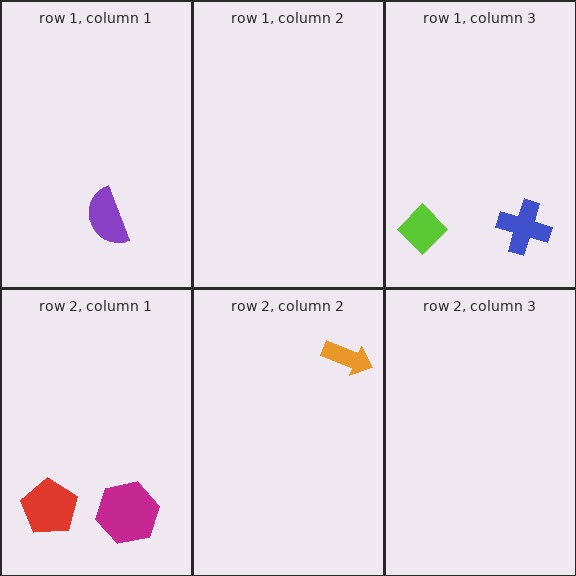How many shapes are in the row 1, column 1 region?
1.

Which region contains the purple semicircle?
The row 1, column 1 region.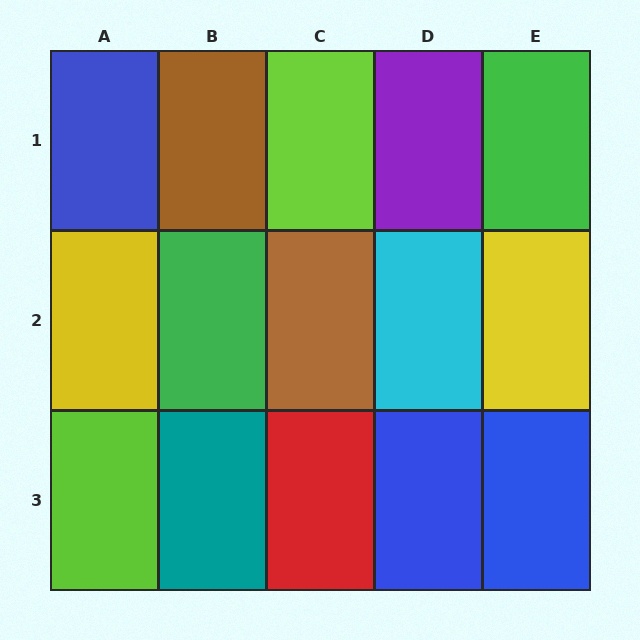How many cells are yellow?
2 cells are yellow.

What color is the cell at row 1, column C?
Lime.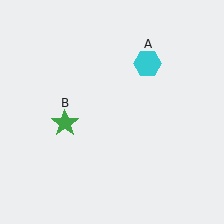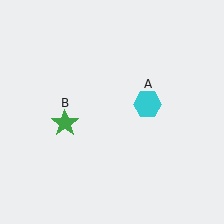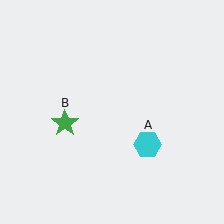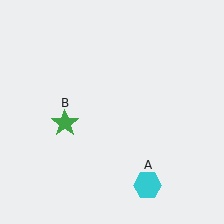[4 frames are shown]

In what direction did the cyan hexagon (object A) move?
The cyan hexagon (object A) moved down.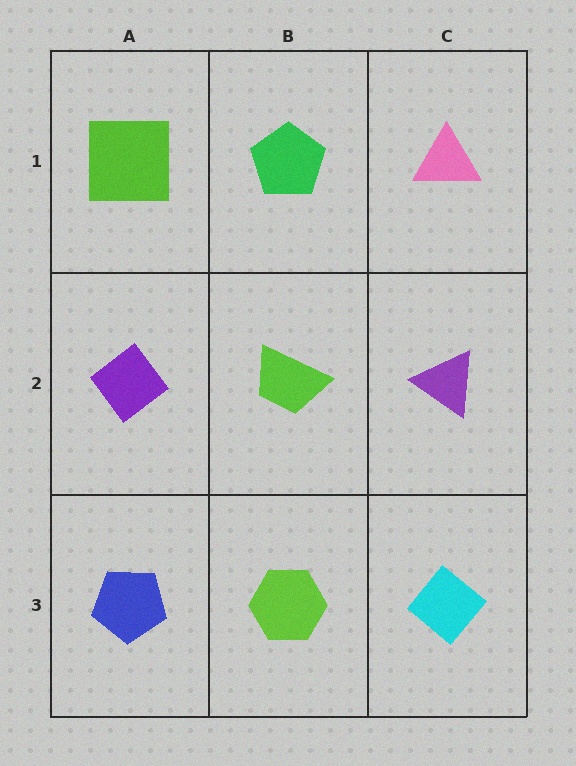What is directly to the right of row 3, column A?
A lime hexagon.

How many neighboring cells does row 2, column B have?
4.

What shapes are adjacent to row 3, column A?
A purple diamond (row 2, column A), a lime hexagon (row 3, column B).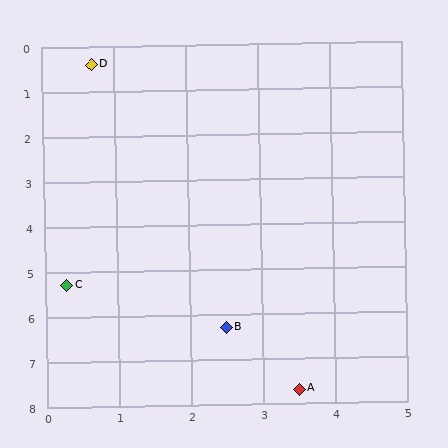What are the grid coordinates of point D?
Point D is at approximately (0.7, 0.4).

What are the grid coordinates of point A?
Point A is at approximately (3.5, 7.7).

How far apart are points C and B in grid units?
Points C and B are about 2.4 grid units apart.